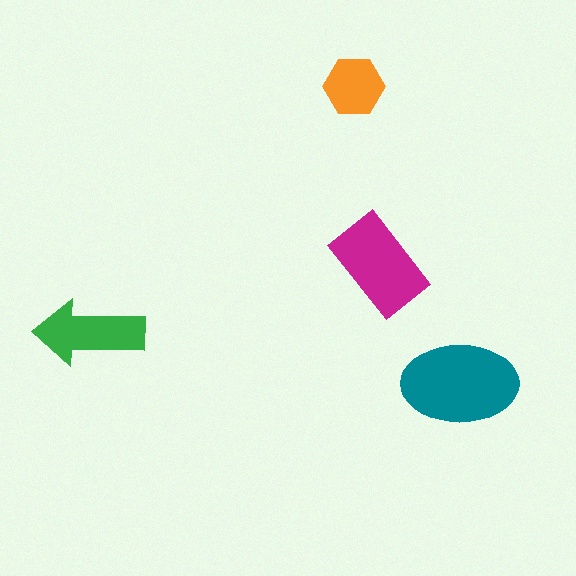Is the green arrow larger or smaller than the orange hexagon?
Larger.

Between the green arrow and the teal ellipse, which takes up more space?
The teal ellipse.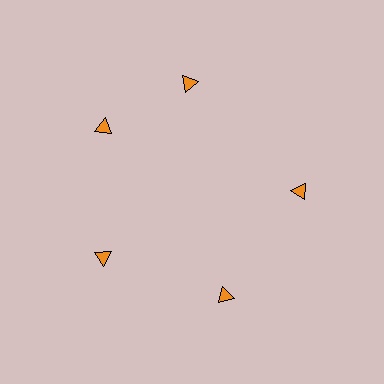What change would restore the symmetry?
The symmetry would be restored by rotating it back into even spacing with its neighbors so that all 5 triangles sit at equal angles and equal distance from the center.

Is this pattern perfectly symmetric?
No. The 5 orange triangles are arranged in a ring, but one element near the 1 o'clock position is rotated out of alignment along the ring, breaking the 5-fold rotational symmetry.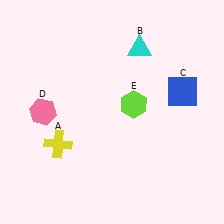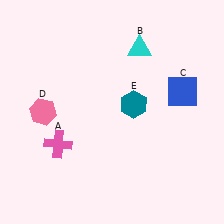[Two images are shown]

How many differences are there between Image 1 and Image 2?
There are 2 differences between the two images.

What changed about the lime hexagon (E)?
In Image 1, E is lime. In Image 2, it changed to teal.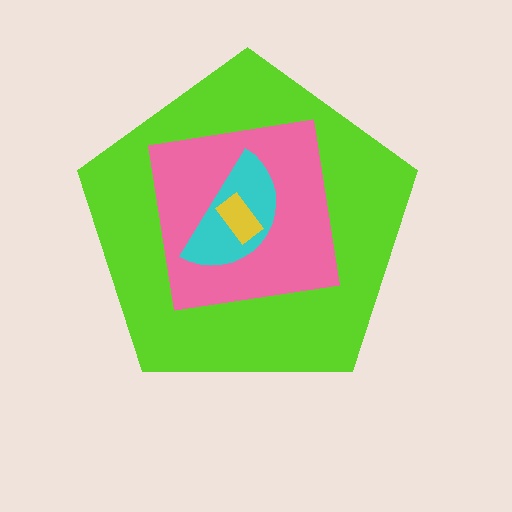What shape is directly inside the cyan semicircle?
The yellow rectangle.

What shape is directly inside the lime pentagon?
The pink square.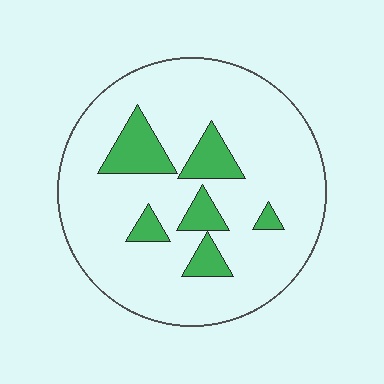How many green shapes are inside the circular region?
6.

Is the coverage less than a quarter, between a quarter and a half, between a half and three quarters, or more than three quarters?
Less than a quarter.